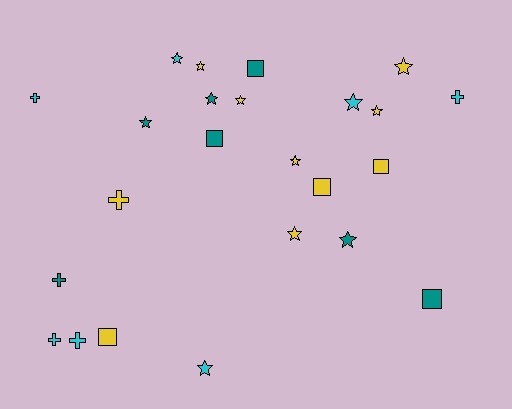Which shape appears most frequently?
Star, with 12 objects.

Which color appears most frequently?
Yellow, with 10 objects.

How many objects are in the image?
There are 24 objects.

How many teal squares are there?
There are 3 teal squares.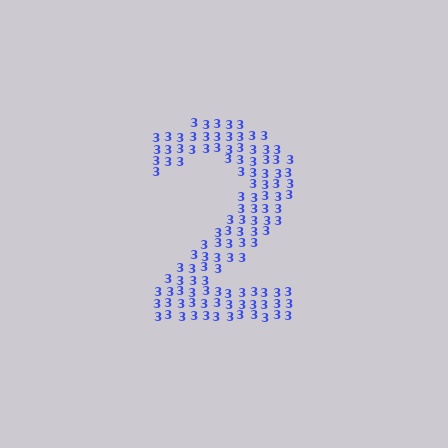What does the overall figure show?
The overall figure shows the digit 2.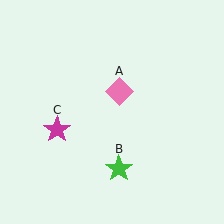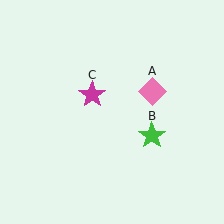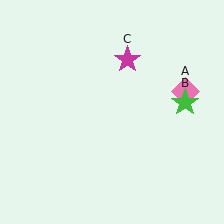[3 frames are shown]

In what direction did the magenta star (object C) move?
The magenta star (object C) moved up and to the right.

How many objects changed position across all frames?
3 objects changed position: pink diamond (object A), green star (object B), magenta star (object C).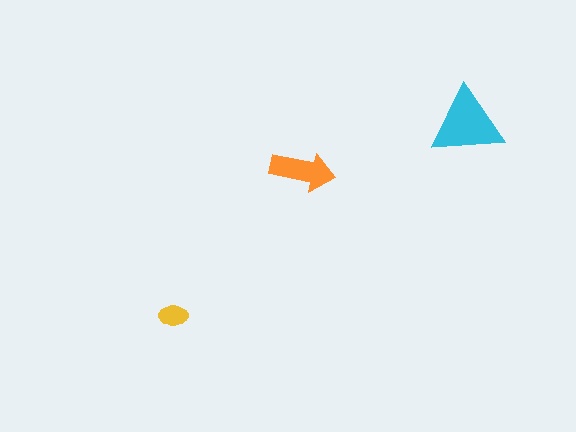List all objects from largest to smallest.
The cyan triangle, the orange arrow, the yellow ellipse.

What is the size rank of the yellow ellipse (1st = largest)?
3rd.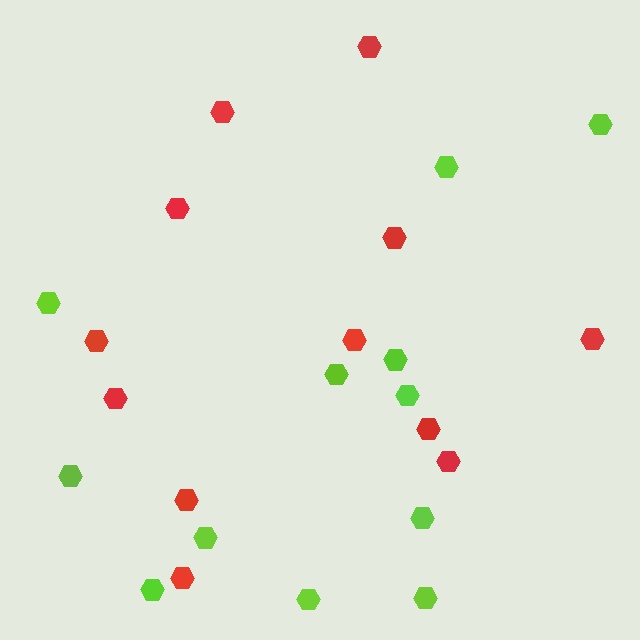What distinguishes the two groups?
There are 2 groups: one group of red hexagons (12) and one group of lime hexagons (12).